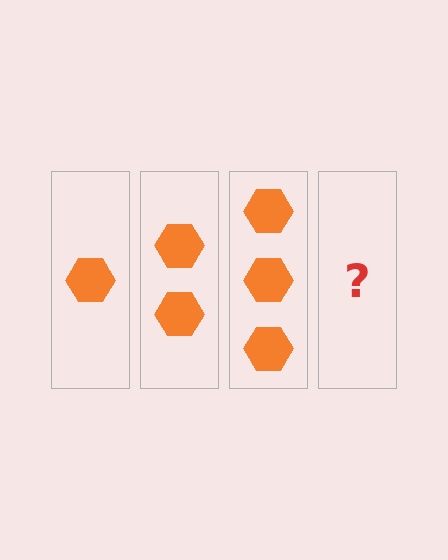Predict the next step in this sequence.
The next step is 4 hexagons.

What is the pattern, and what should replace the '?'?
The pattern is that each step adds one more hexagon. The '?' should be 4 hexagons.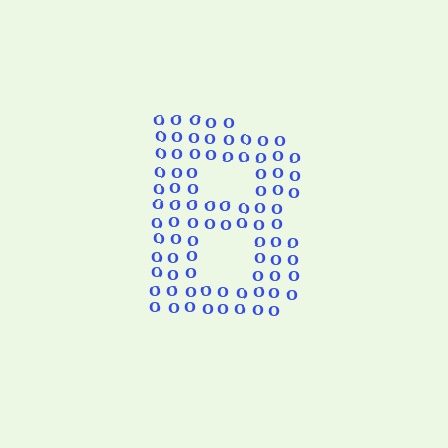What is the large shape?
The large shape is the letter B.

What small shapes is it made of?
It is made of small letter O's.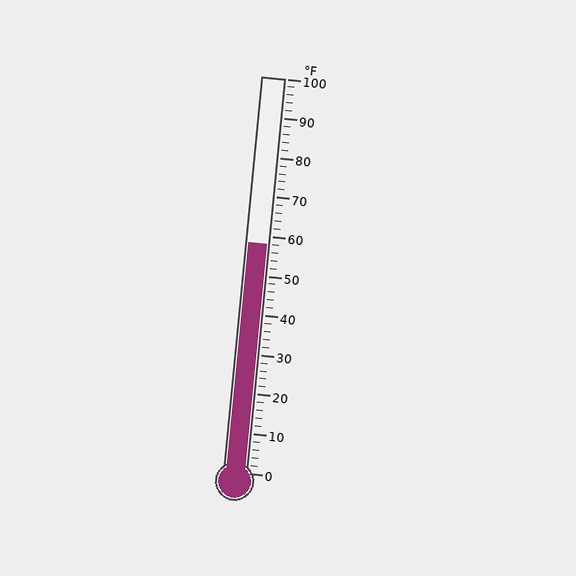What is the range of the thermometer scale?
The thermometer scale ranges from 0°F to 100°F.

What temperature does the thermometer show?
The thermometer shows approximately 58°F.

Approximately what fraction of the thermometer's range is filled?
The thermometer is filled to approximately 60% of its range.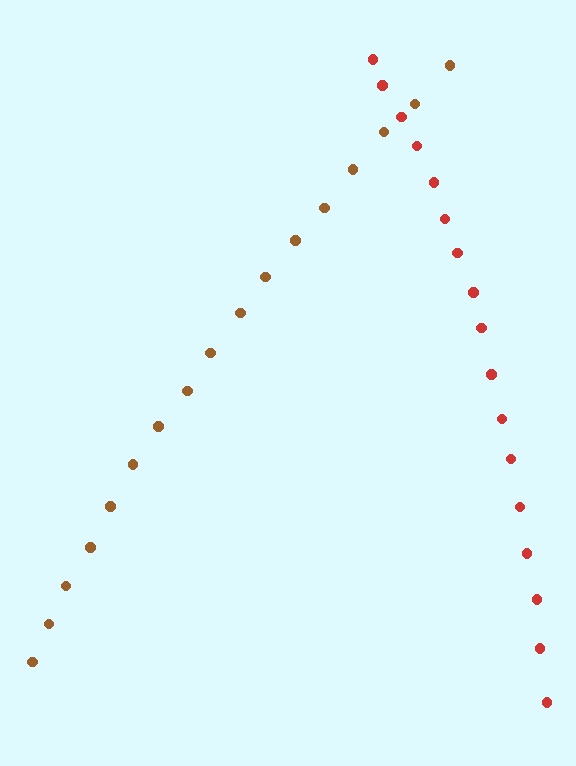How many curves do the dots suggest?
There are 2 distinct paths.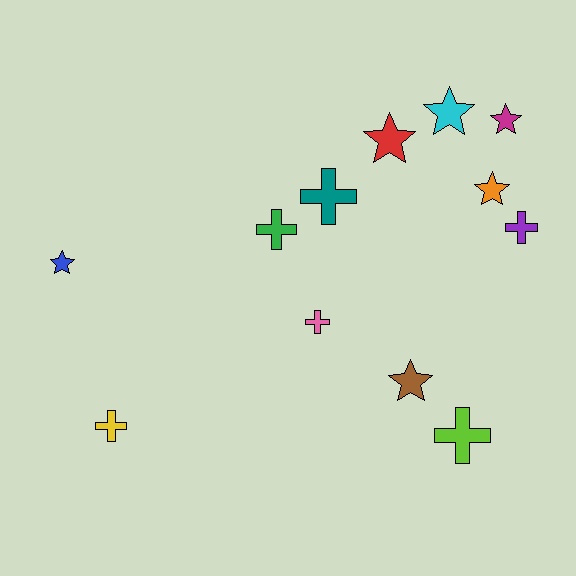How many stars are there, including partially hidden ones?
There are 6 stars.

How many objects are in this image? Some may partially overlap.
There are 12 objects.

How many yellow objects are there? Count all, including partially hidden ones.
There is 1 yellow object.